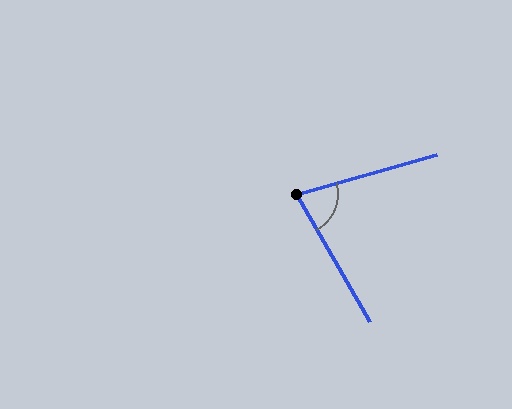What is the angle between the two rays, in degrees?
Approximately 76 degrees.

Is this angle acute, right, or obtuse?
It is acute.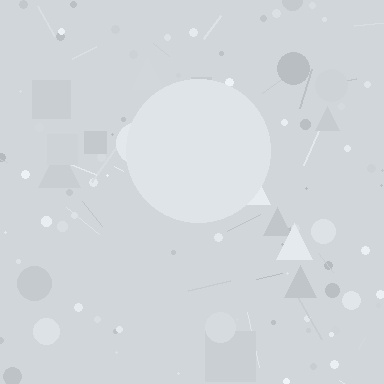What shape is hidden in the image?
A circle is hidden in the image.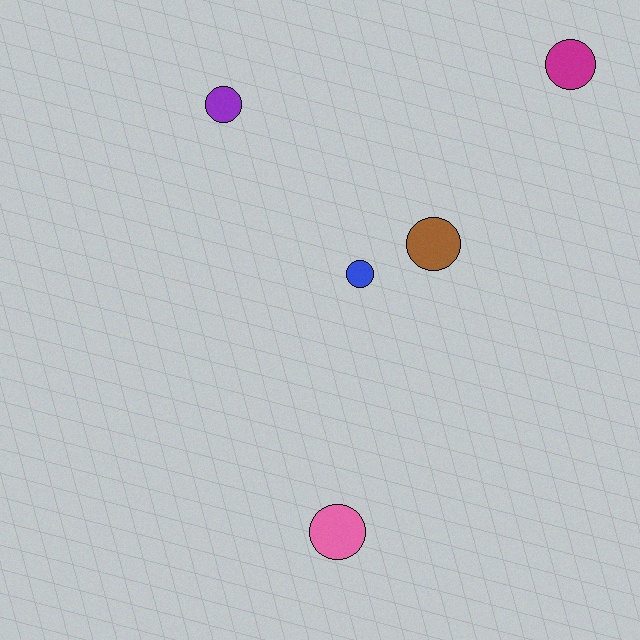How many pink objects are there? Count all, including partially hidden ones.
There is 1 pink object.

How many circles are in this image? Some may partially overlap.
There are 5 circles.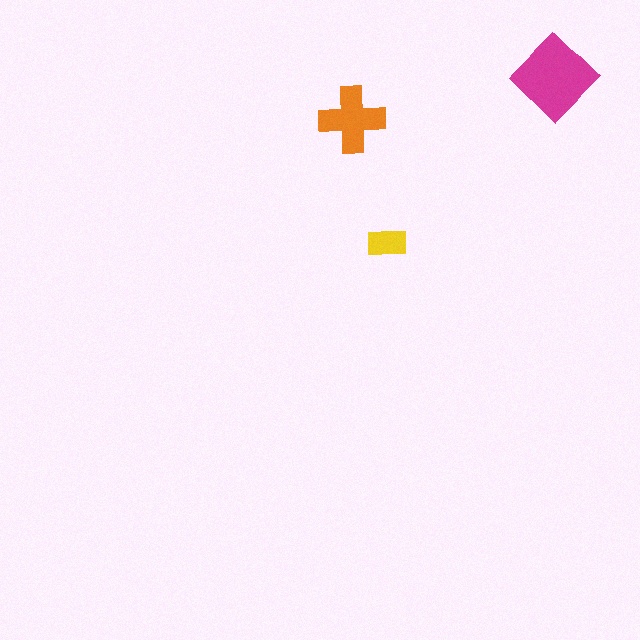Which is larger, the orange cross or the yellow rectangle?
The orange cross.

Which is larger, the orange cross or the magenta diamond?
The magenta diamond.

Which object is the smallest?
The yellow rectangle.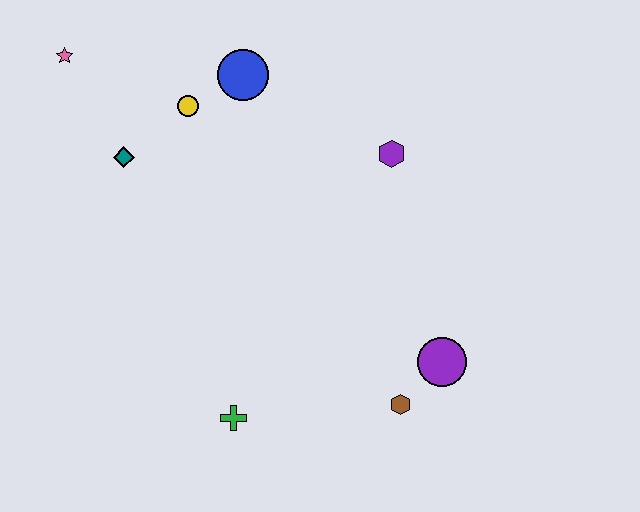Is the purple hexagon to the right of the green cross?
Yes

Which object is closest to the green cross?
The brown hexagon is closest to the green cross.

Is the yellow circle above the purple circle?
Yes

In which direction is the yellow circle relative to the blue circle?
The yellow circle is to the left of the blue circle.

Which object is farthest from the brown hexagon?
The pink star is farthest from the brown hexagon.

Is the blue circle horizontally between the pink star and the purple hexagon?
Yes